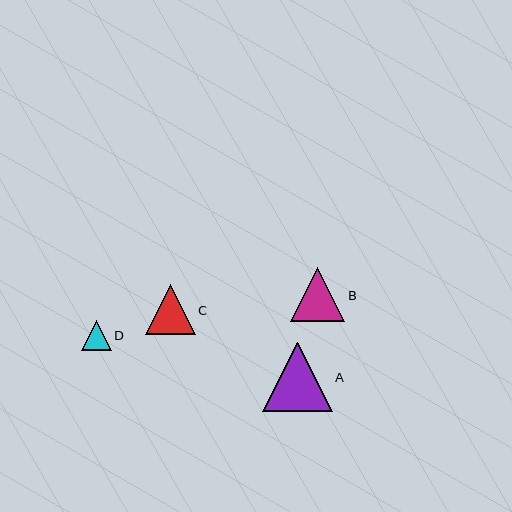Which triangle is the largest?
Triangle A is the largest with a size of approximately 70 pixels.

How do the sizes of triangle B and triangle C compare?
Triangle B and triangle C are approximately the same size.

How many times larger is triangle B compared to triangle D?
Triangle B is approximately 1.8 times the size of triangle D.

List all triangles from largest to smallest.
From largest to smallest: A, B, C, D.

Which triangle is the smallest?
Triangle D is the smallest with a size of approximately 30 pixels.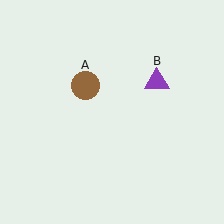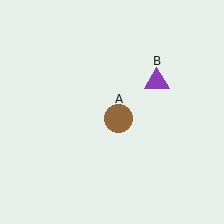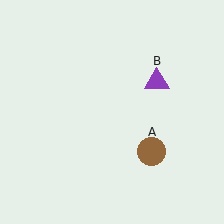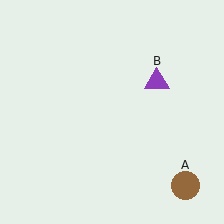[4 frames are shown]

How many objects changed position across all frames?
1 object changed position: brown circle (object A).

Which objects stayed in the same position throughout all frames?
Purple triangle (object B) remained stationary.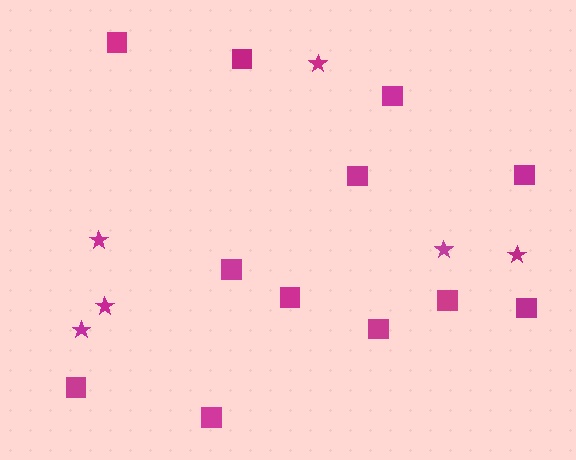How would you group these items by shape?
There are 2 groups: one group of stars (6) and one group of squares (12).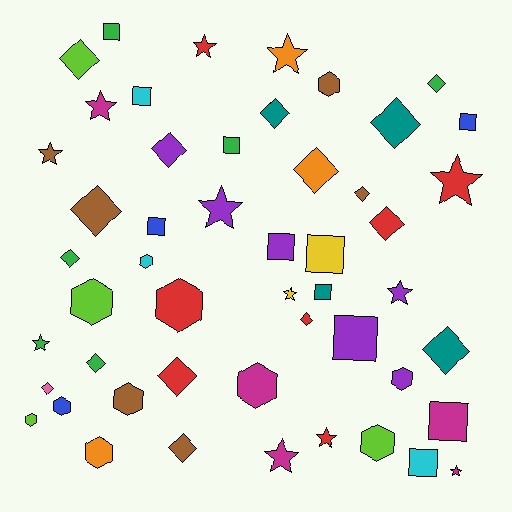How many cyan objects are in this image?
There are 3 cyan objects.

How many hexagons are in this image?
There are 11 hexagons.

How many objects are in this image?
There are 50 objects.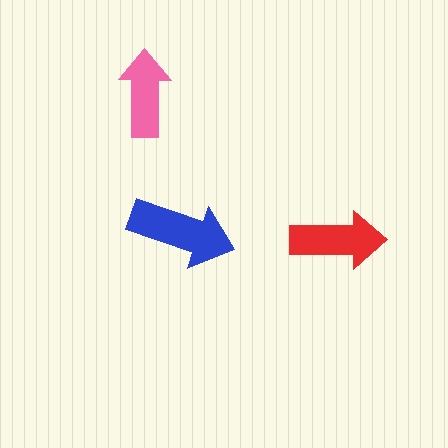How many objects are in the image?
There are 3 objects in the image.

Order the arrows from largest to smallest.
the blue one, the red one, the pink one.